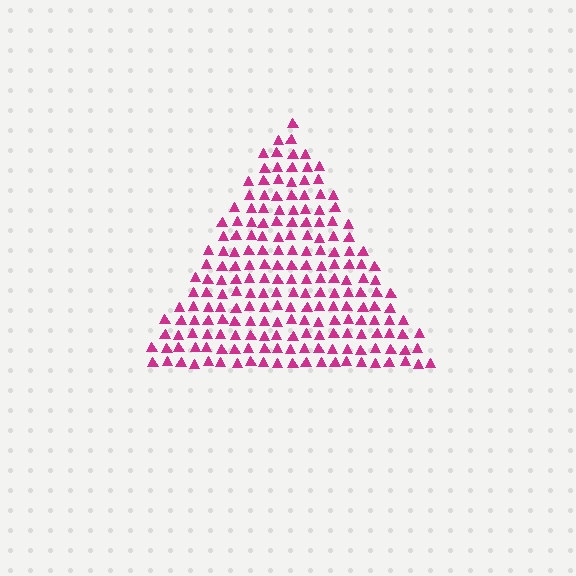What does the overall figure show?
The overall figure shows a triangle.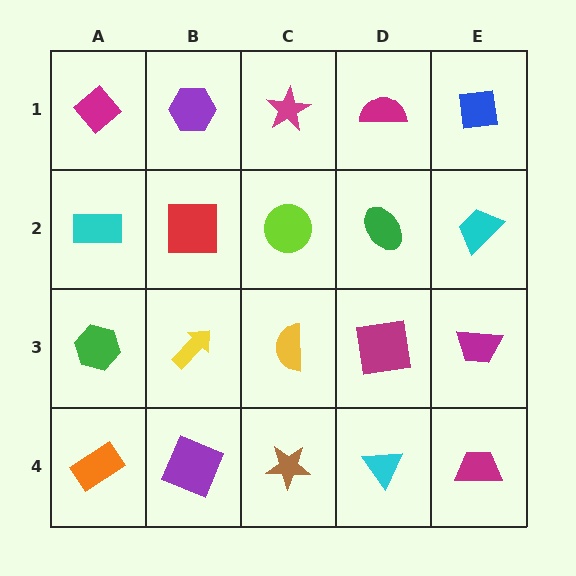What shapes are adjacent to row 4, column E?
A magenta trapezoid (row 3, column E), a cyan triangle (row 4, column D).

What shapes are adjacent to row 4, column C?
A yellow semicircle (row 3, column C), a purple square (row 4, column B), a cyan triangle (row 4, column D).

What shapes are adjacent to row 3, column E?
A cyan trapezoid (row 2, column E), a magenta trapezoid (row 4, column E), a magenta square (row 3, column D).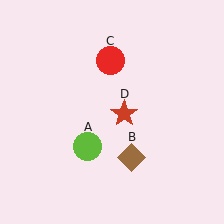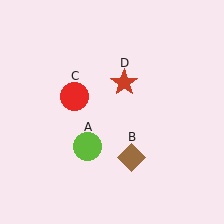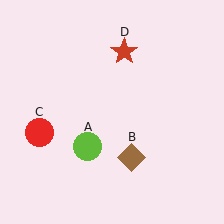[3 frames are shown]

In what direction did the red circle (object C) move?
The red circle (object C) moved down and to the left.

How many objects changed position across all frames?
2 objects changed position: red circle (object C), red star (object D).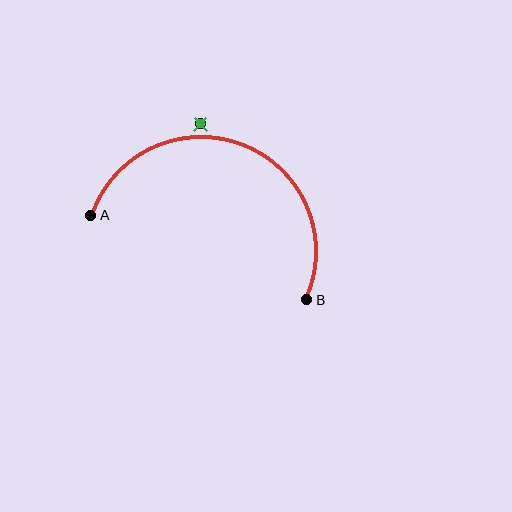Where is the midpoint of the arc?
The arc midpoint is the point on the curve farthest from the straight line joining A and B. It sits above that line.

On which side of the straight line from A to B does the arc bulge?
The arc bulges above the straight line connecting A and B.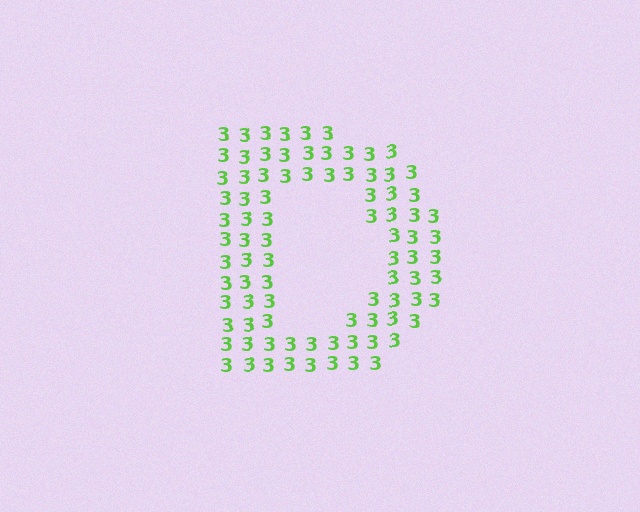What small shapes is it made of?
It is made of small digit 3's.